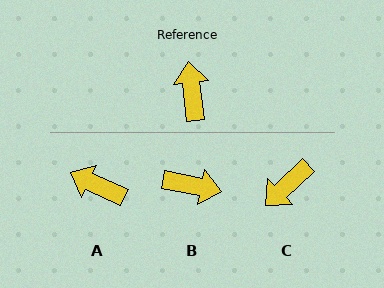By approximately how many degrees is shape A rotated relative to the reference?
Approximately 58 degrees counter-clockwise.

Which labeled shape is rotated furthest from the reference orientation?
C, about 127 degrees away.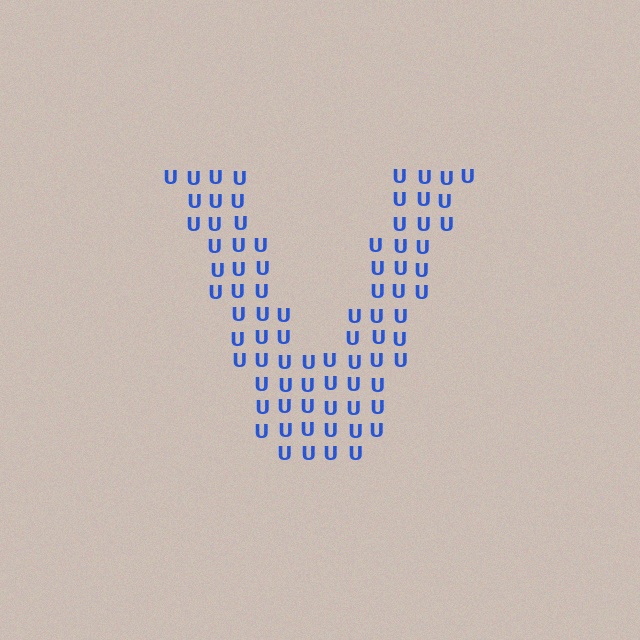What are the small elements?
The small elements are letter U's.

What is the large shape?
The large shape is the letter V.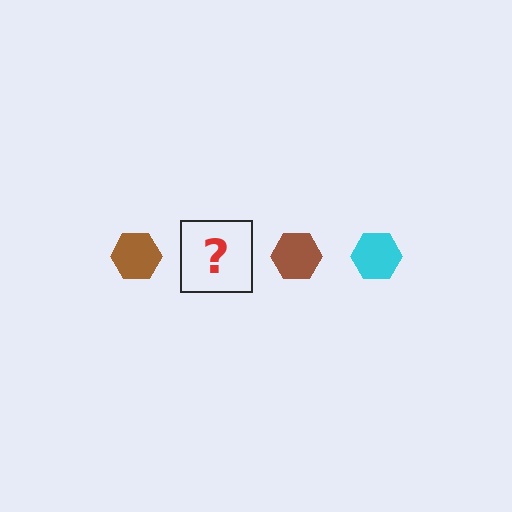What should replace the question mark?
The question mark should be replaced with a cyan hexagon.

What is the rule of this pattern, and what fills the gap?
The rule is that the pattern cycles through brown, cyan hexagons. The gap should be filled with a cyan hexagon.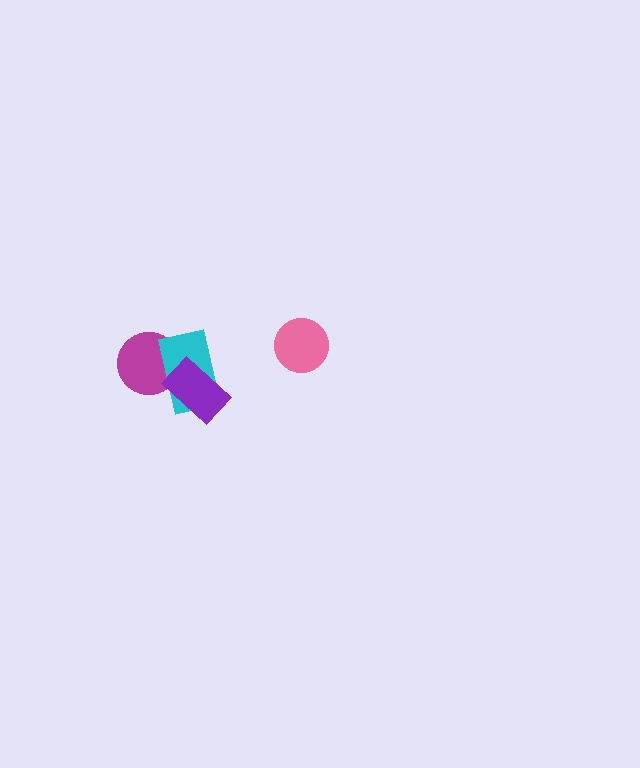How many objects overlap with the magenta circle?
2 objects overlap with the magenta circle.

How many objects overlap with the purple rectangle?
2 objects overlap with the purple rectangle.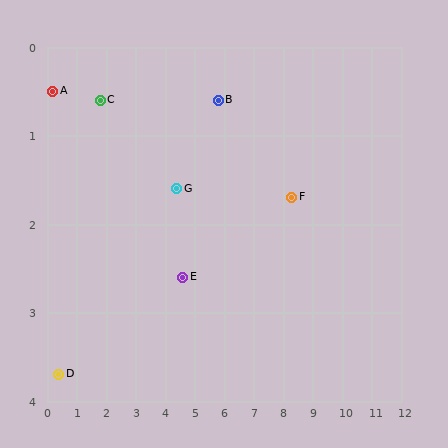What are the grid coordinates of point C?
Point C is at approximately (1.8, 0.6).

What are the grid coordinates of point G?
Point G is at approximately (4.4, 1.6).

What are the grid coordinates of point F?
Point F is at approximately (8.3, 1.7).